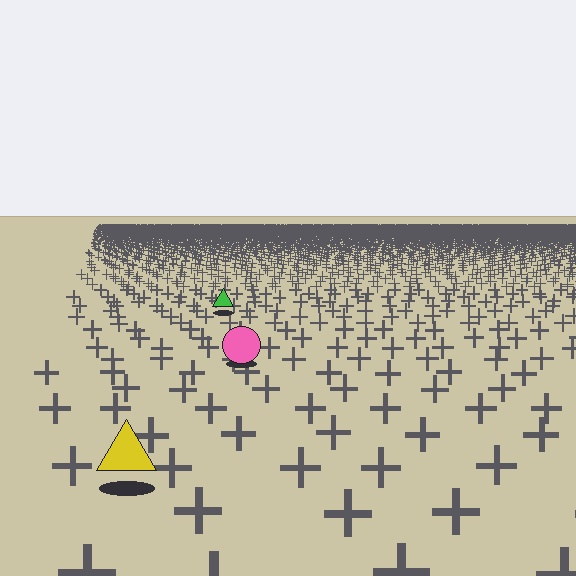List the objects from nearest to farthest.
From nearest to farthest: the yellow triangle, the pink circle, the green triangle.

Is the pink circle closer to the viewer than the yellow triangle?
No. The yellow triangle is closer — you can tell from the texture gradient: the ground texture is coarser near it.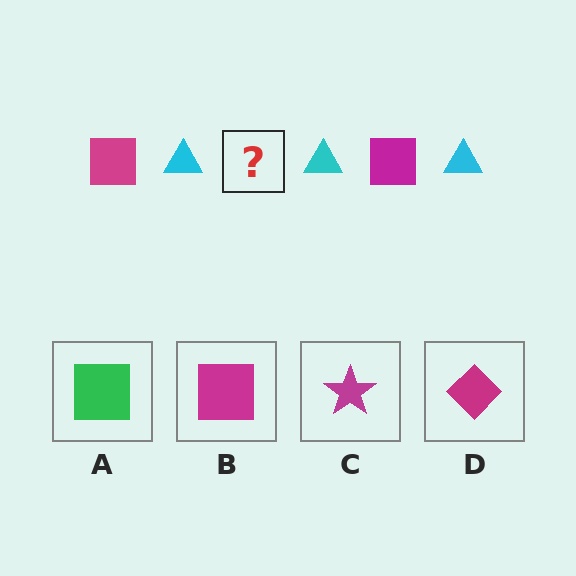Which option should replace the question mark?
Option B.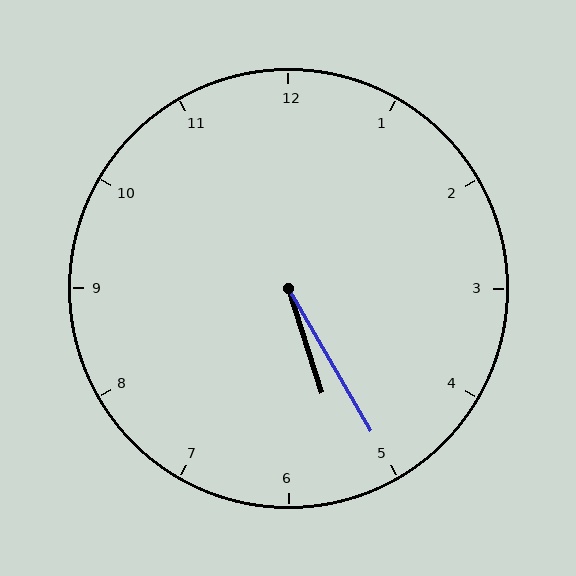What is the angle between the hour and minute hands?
Approximately 12 degrees.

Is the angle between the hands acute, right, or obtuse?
It is acute.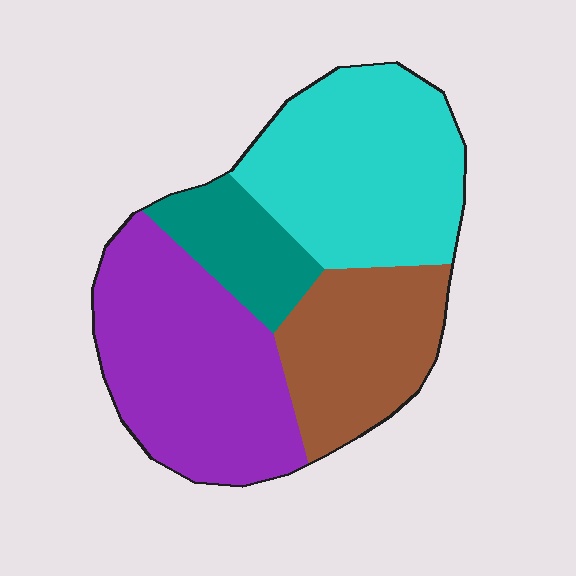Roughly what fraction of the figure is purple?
Purple covers around 35% of the figure.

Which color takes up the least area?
Teal, at roughly 10%.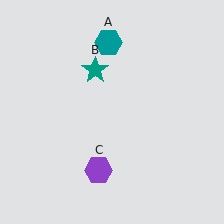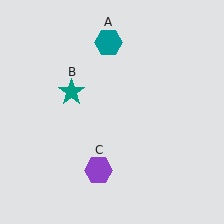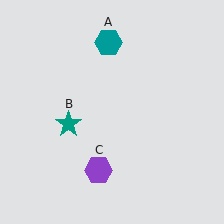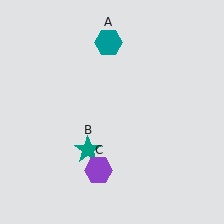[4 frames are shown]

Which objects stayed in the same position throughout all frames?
Teal hexagon (object A) and purple hexagon (object C) remained stationary.